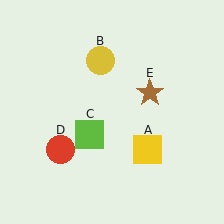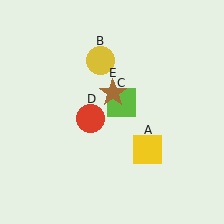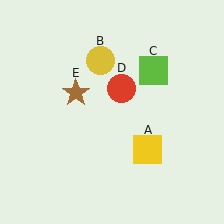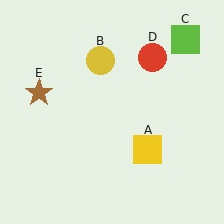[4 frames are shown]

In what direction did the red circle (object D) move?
The red circle (object D) moved up and to the right.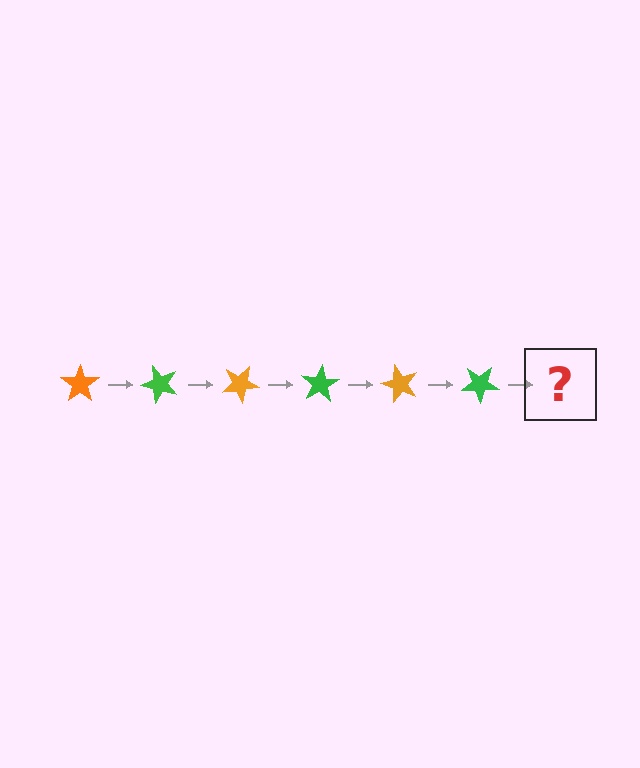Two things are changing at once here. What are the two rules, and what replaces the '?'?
The two rules are that it rotates 50 degrees each step and the color cycles through orange and green. The '?' should be an orange star, rotated 300 degrees from the start.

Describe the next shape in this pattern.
It should be an orange star, rotated 300 degrees from the start.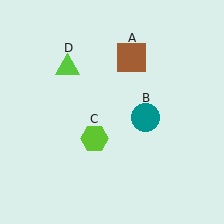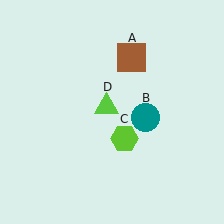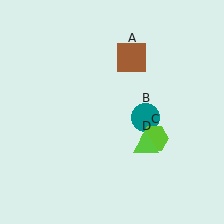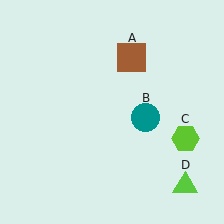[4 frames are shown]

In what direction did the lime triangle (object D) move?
The lime triangle (object D) moved down and to the right.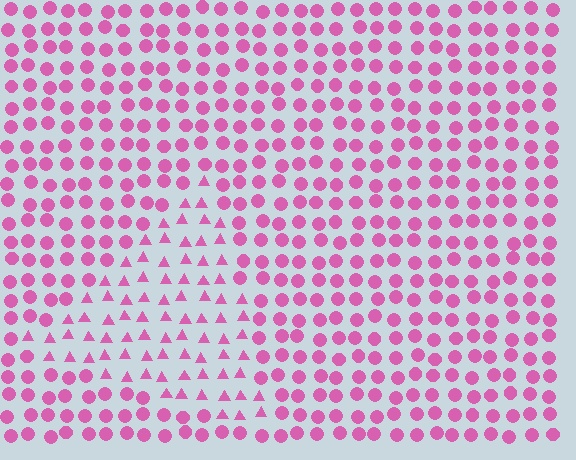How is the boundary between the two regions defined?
The boundary is defined by a change in element shape: triangles inside vs. circles outside. All elements share the same color and spacing.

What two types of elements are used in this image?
The image uses triangles inside the triangle region and circles outside it.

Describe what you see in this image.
The image is filled with small pink elements arranged in a uniform grid. A triangle-shaped region contains triangles, while the surrounding area contains circles. The boundary is defined purely by the change in element shape.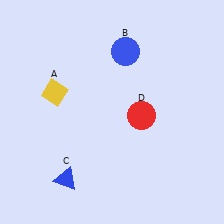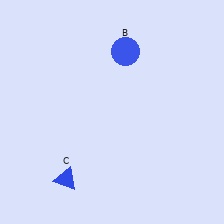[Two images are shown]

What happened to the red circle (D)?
The red circle (D) was removed in Image 2. It was in the bottom-right area of Image 1.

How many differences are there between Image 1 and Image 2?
There are 2 differences between the two images.